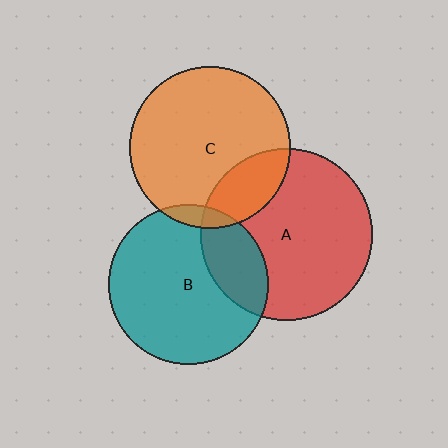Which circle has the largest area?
Circle A (red).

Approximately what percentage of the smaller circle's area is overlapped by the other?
Approximately 25%.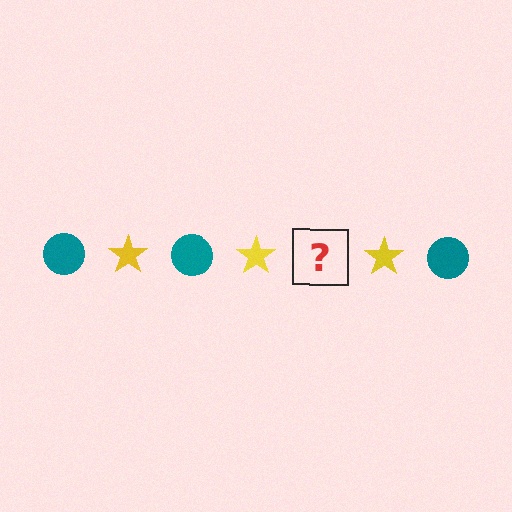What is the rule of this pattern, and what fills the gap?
The rule is that the pattern alternates between teal circle and yellow star. The gap should be filled with a teal circle.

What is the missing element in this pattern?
The missing element is a teal circle.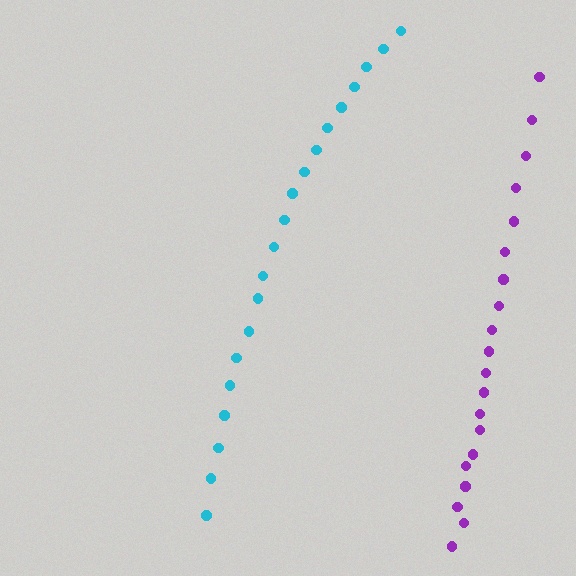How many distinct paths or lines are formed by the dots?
There are 2 distinct paths.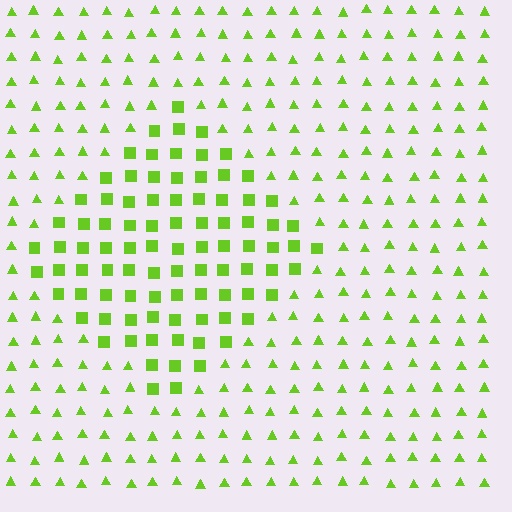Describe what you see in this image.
The image is filled with small lime elements arranged in a uniform grid. A diamond-shaped region contains squares, while the surrounding area contains triangles. The boundary is defined purely by the change in element shape.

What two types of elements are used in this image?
The image uses squares inside the diamond region and triangles outside it.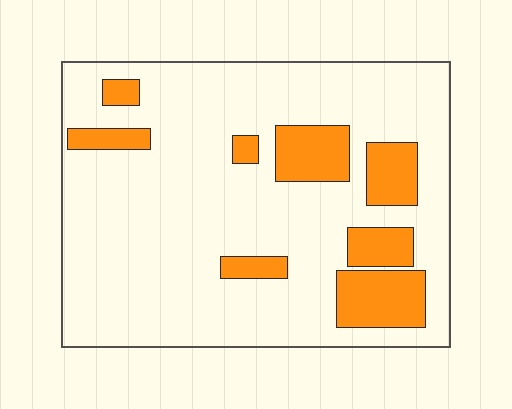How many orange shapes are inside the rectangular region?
8.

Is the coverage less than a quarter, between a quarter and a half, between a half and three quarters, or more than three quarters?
Less than a quarter.